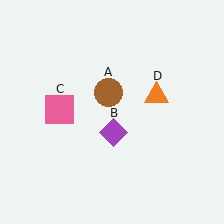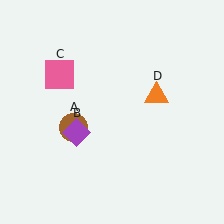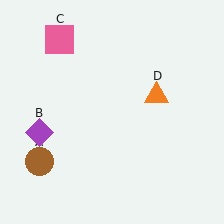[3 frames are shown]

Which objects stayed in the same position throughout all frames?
Orange triangle (object D) remained stationary.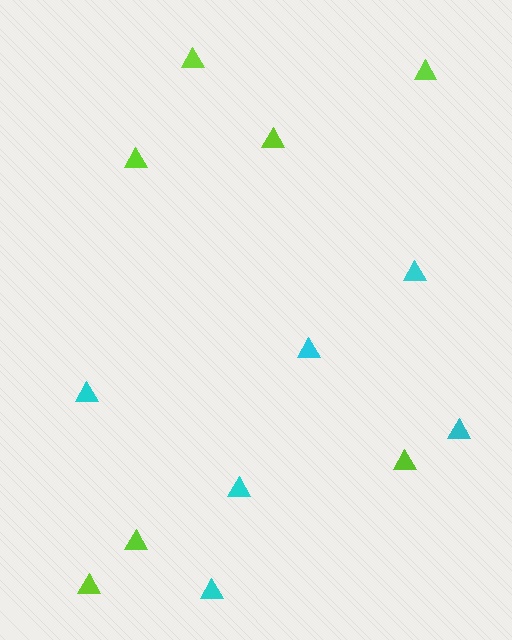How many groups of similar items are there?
There are 2 groups: one group of lime triangles (7) and one group of cyan triangles (6).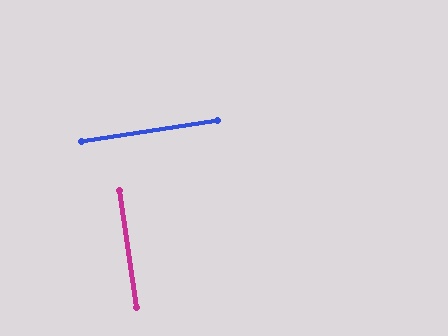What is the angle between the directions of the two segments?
Approximately 89 degrees.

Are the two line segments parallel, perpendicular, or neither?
Perpendicular — they meet at approximately 89°.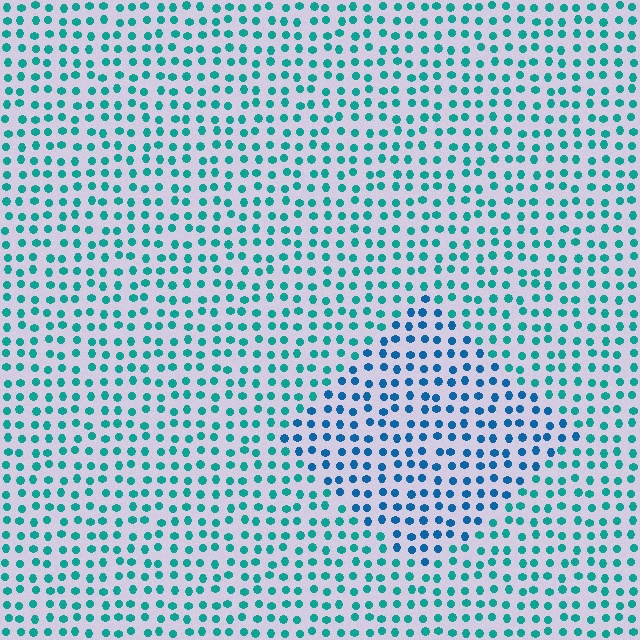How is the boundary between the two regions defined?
The boundary is defined purely by a slight shift in hue (about 32 degrees). Spacing, size, and orientation are identical on both sides.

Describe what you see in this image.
The image is filled with small teal elements in a uniform arrangement. A diamond-shaped region is visible where the elements are tinted to a slightly different hue, forming a subtle color boundary.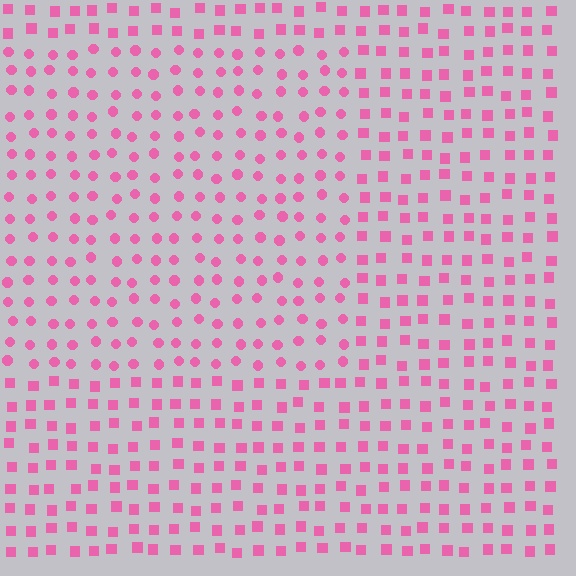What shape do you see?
I see a rectangle.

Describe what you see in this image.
The image is filled with small pink elements arranged in a uniform grid. A rectangle-shaped region contains circles, while the surrounding area contains squares. The boundary is defined purely by the change in element shape.